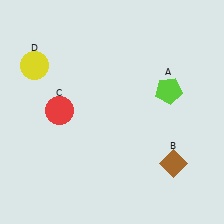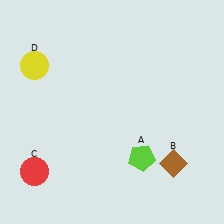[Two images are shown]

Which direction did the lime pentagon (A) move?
The lime pentagon (A) moved down.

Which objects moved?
The objects that moved are: the lime pentagon (A), the red circle (C).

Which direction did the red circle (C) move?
The red circle (C) moved down.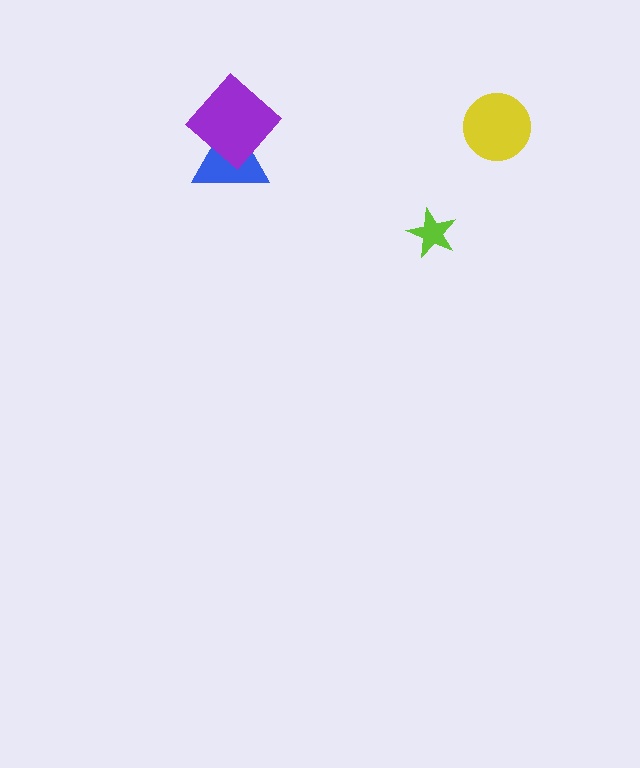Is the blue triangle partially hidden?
Yes, it is partially covered by another shape.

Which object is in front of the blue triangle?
The purple diamond is in front of the blue triangle.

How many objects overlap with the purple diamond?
1 object overlaps with the purple diamond.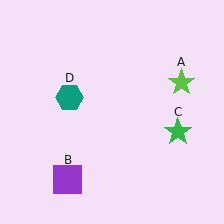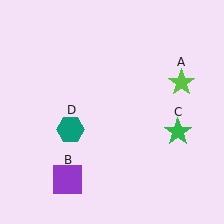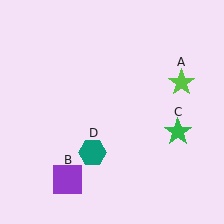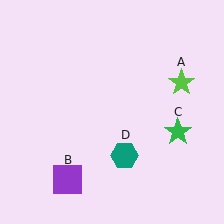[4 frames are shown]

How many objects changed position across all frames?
1 object changed position: teal hexagon (object D).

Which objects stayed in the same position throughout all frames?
Lime star (object A) and purple square (object B) and green star (object C) remained stationary.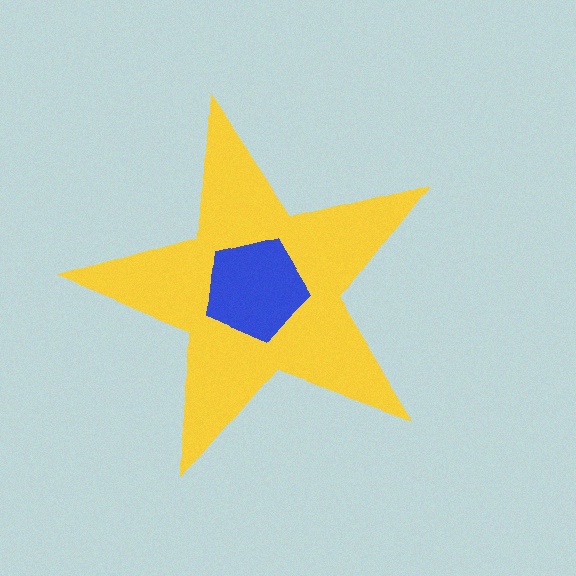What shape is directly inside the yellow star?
The blue pentagon.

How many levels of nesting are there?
2.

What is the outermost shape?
The yellow star.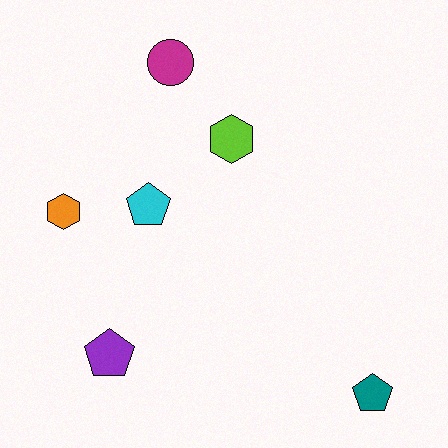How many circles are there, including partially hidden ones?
There is 1 circle.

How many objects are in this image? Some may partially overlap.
There are 6 objects.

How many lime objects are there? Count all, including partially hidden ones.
There is 1 lime object.